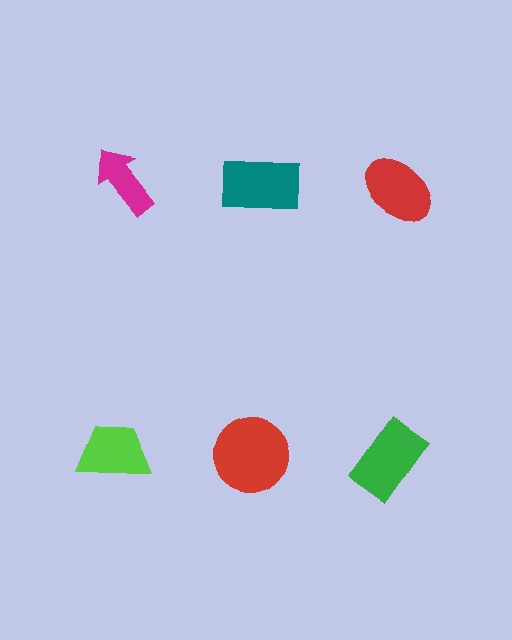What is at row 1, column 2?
A teal rectangle.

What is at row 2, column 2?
A red circle.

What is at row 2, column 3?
A green rectangle.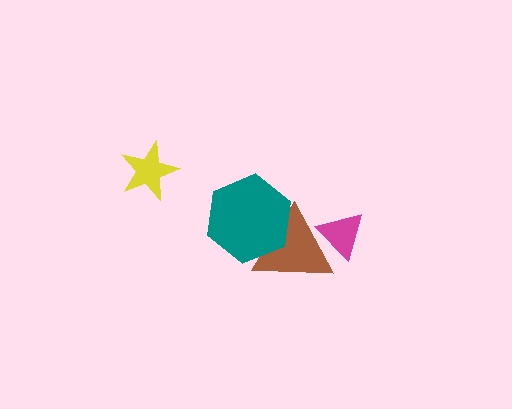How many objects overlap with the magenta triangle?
1 object overlaps with the magenta triangle.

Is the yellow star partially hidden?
No, no other shape covers it.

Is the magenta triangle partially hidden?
Yes, it is partially covered by another shape.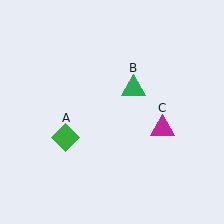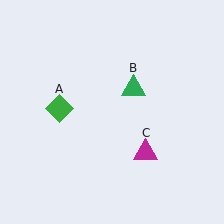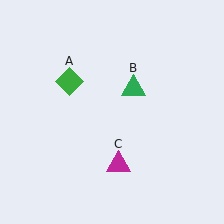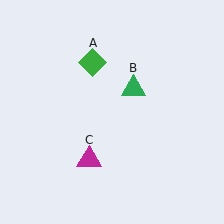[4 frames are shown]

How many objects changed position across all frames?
2 objects changed position: green diamond (object A), magenta triangle (object C).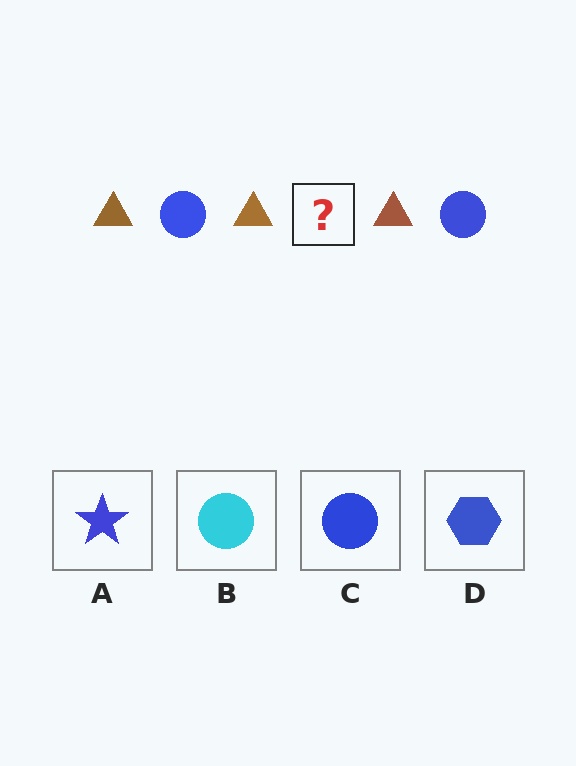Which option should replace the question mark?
Option C.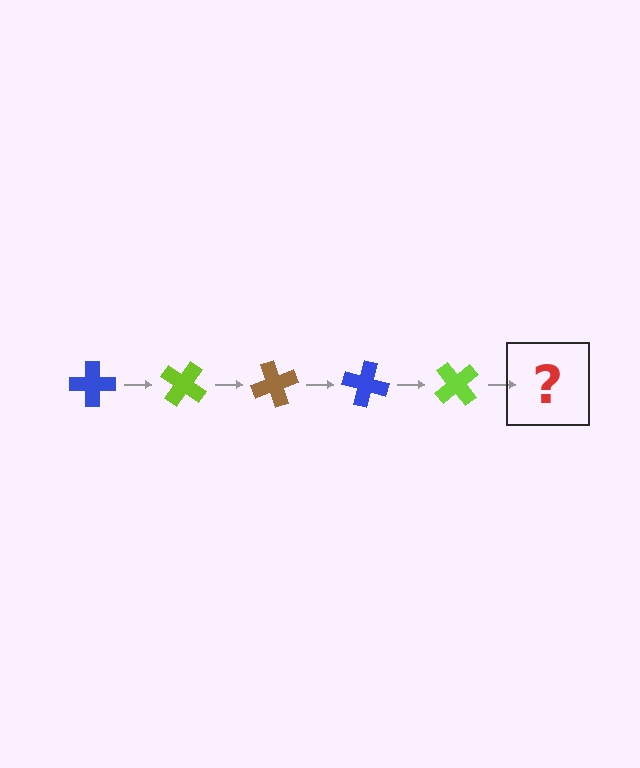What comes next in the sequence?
The next element should be a brown cross, rotated 175 degrees from the start.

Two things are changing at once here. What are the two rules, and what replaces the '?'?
The two rules are that it rotates 35 degrees each step and the color cycles through blue, lime, and brown. The '?' should be a brown cross, rotated 175 degrees from the start.